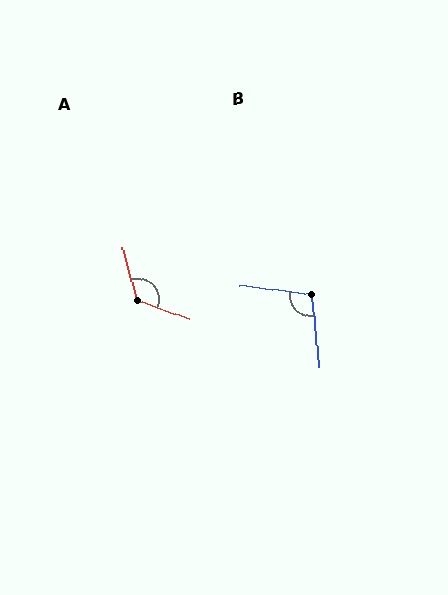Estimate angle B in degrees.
Approximately 103 degrees.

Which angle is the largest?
A, at approximately 125 degrees.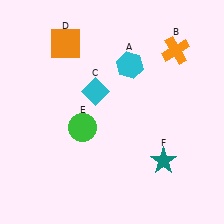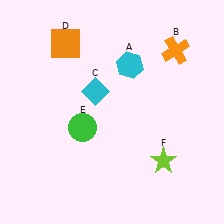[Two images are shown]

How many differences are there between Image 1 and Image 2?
There is 1 difference between the two images.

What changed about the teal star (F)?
In Image 1, F is teal. In Image 2, it changed to lime.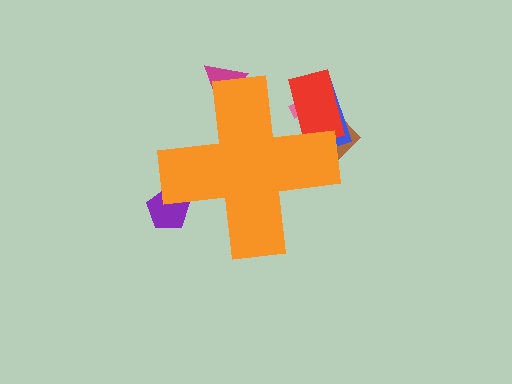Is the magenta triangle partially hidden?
Yes, the magenta triangle is partially hidden behind the orange cross.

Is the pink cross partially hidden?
Yes, the pink cross is partially hidden behind the orange cross.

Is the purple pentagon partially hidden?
Yes, the purple pentagon is partially hidden behind the orange cross.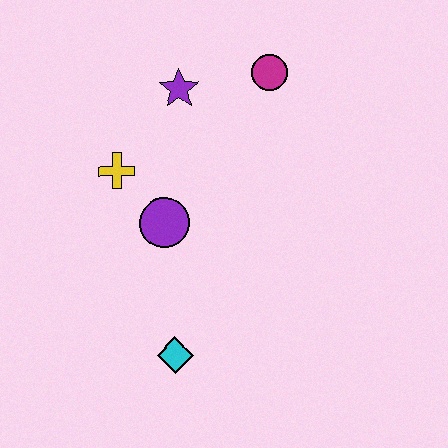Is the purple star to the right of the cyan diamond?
Yes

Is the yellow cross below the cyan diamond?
No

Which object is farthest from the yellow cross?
The cyan diamond is farthest from the yellow cross.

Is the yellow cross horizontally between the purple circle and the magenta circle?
No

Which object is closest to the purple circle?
The yellow cross is closest to the purple circle.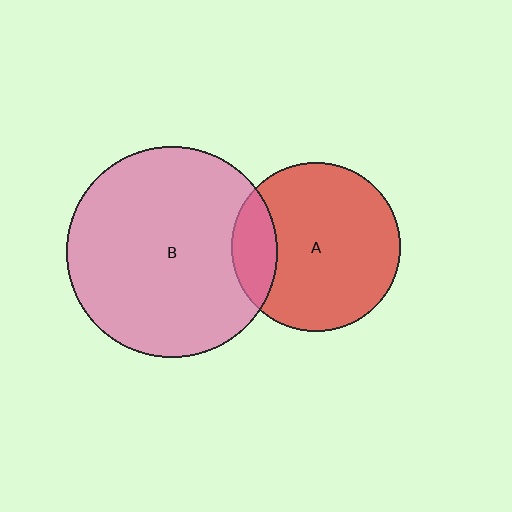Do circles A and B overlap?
Yes.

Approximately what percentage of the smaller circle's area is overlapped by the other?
Approximately 15%.